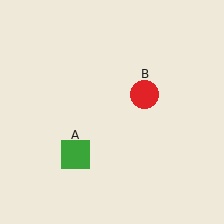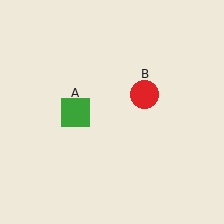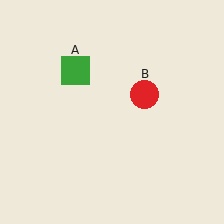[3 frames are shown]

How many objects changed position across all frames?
1 object changed position: green square (object A).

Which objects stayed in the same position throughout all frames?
Red circle (object B) remained stationary.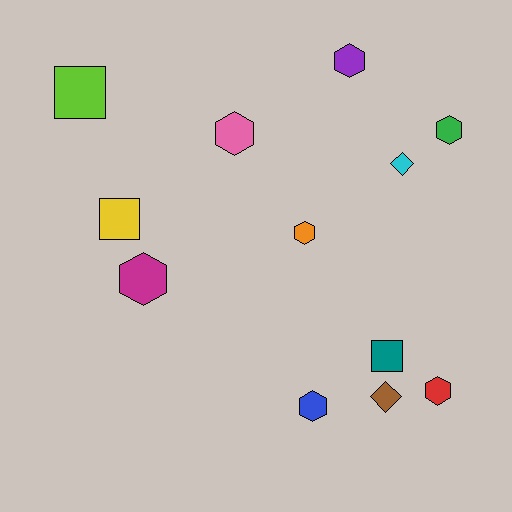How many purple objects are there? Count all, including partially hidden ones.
There is 1 purple object.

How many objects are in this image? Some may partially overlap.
There are 12 objects.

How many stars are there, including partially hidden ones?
There are no stars.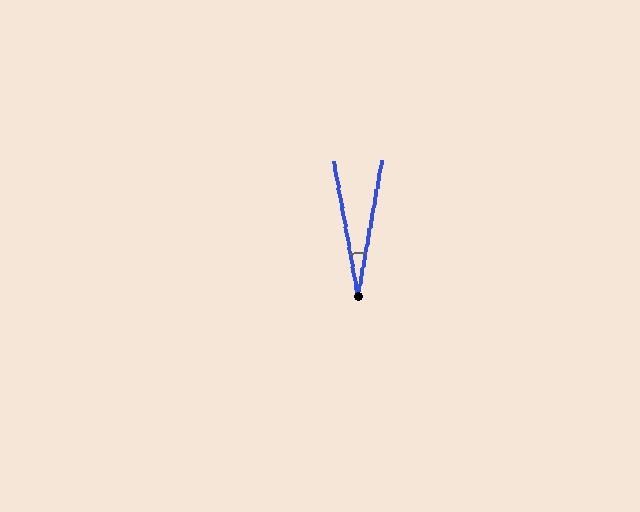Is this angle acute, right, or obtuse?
It is acute.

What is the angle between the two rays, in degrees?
Approximately 20 degrees.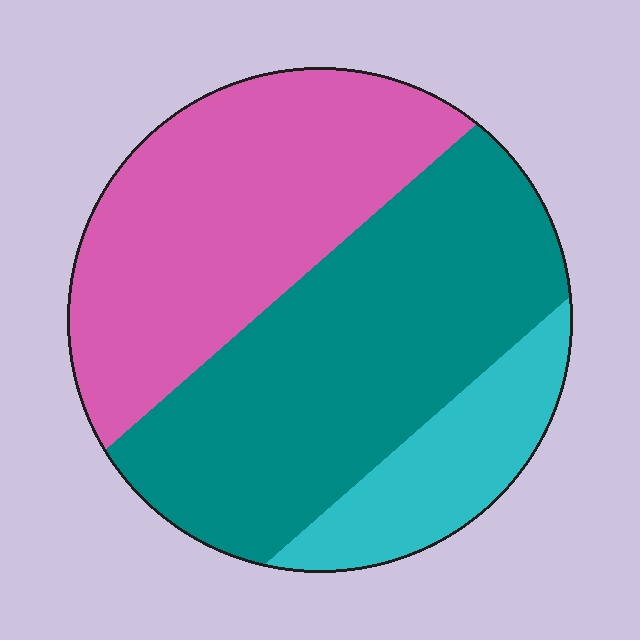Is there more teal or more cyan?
Teal.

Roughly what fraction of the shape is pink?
Pink takes up about two fifths (2/5) of the shape.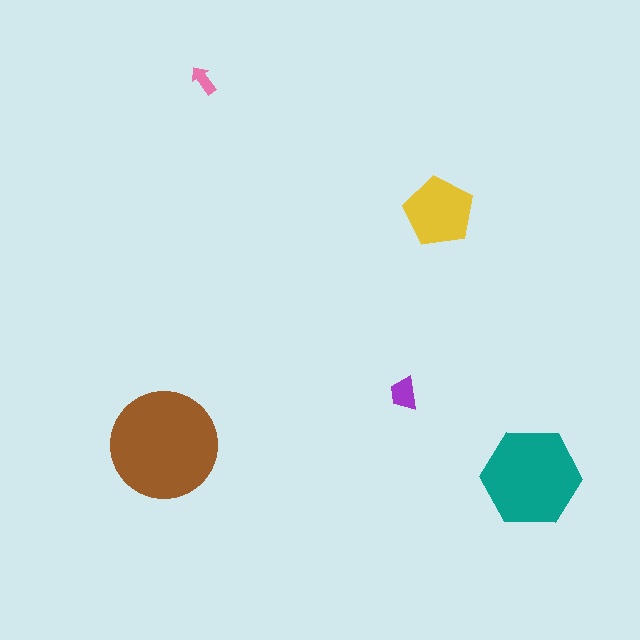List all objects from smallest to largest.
The pink arrow, the purple trapezoid, the yellow pentagon, the teal hexagon, the brown circle.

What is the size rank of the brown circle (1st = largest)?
1st.